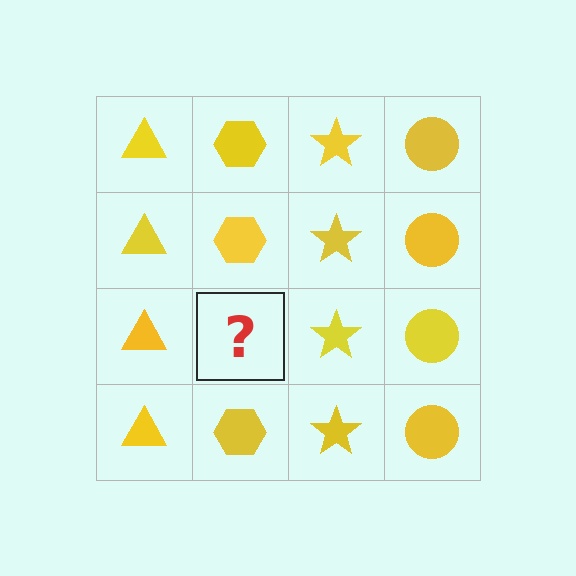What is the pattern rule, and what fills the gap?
The rule is that each column has a consistent shape. The gap should be filled with a yellow hexagon.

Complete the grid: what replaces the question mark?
The question mark should be replaced with a yellow hexagon.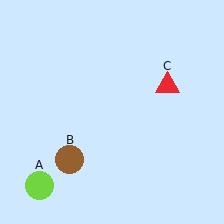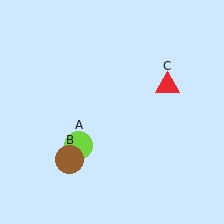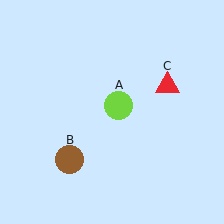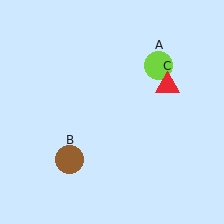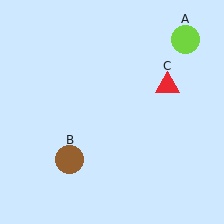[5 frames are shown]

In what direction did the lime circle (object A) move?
The lime circle (object A) moved up and to the right.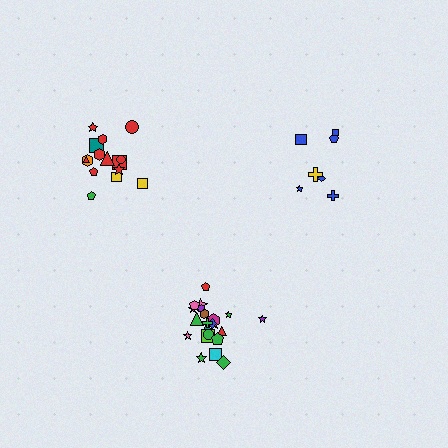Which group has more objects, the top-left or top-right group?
The top-left group.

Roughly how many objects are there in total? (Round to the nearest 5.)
Roughly 45 objects in total.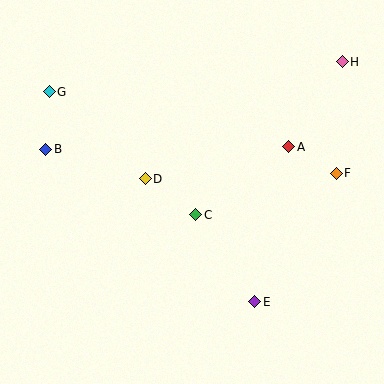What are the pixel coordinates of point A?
Point A is at (289, 147).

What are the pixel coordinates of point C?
Point C is at (196, 215).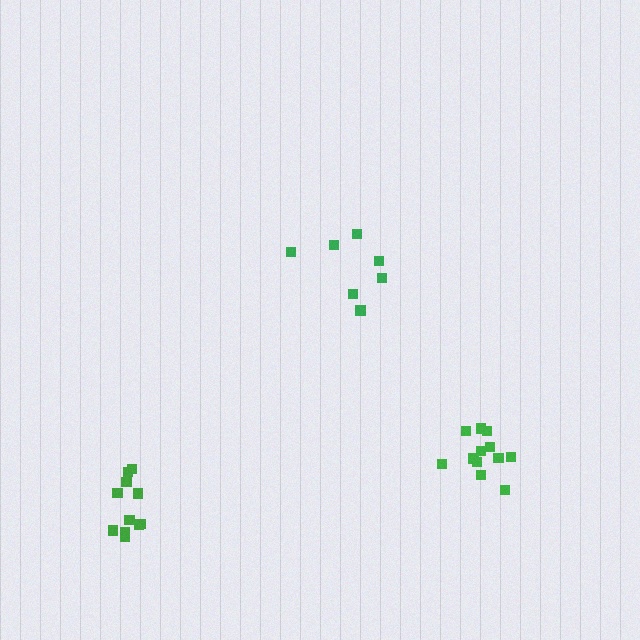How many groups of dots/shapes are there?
There are 3 groups.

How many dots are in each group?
Group 1: 12 dots, Group 2: 7 dots, Group 3: 11 dots (30 total).